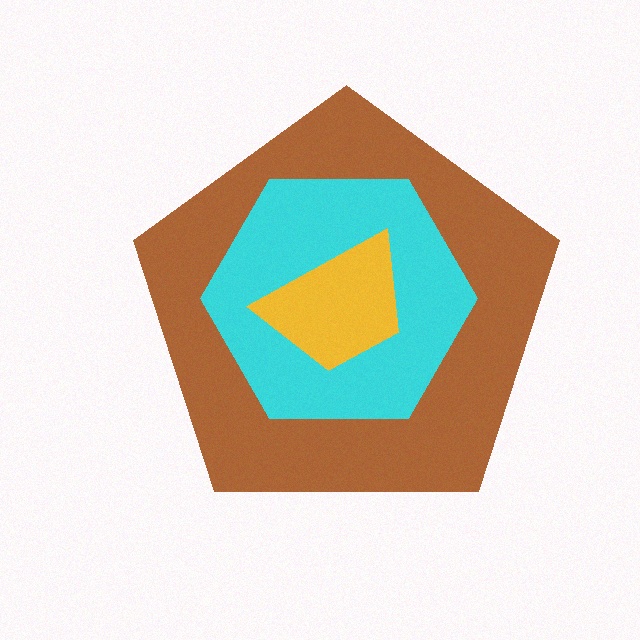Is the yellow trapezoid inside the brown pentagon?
Yes.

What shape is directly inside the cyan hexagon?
The yellow trapezoid.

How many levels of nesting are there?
3.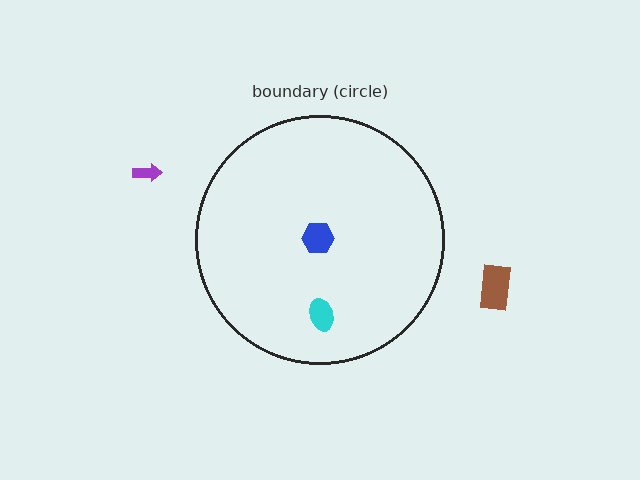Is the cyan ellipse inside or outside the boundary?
Inside.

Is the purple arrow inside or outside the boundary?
Outside.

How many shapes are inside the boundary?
2 inside, 2 outside.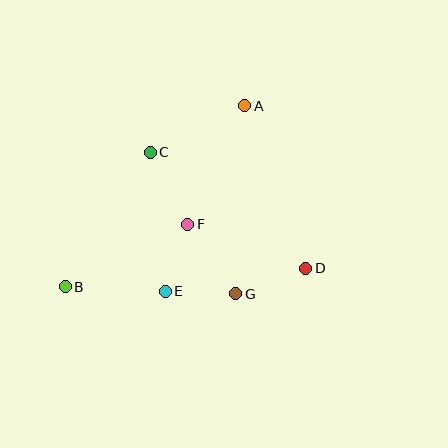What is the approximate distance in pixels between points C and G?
The distance between C and G is approximately 165 pixels.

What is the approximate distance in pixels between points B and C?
The distance between B and C is approximately 159 pixels.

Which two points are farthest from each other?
Points A and B are farthest from each other.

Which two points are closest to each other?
Points E and F are closest to each other.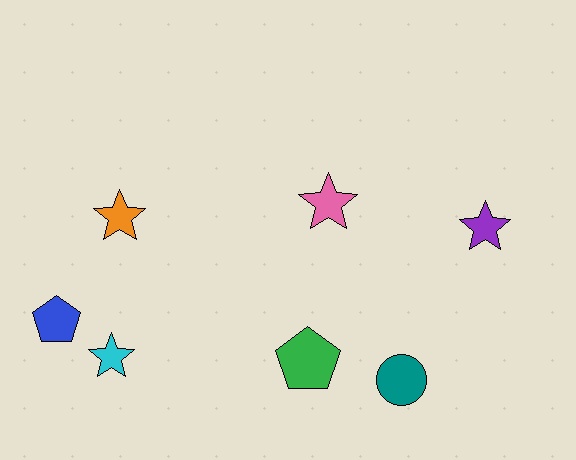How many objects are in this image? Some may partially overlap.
There are 7 objects.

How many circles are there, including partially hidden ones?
There is 1 circle.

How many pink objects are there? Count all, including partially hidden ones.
There is 1 pink object.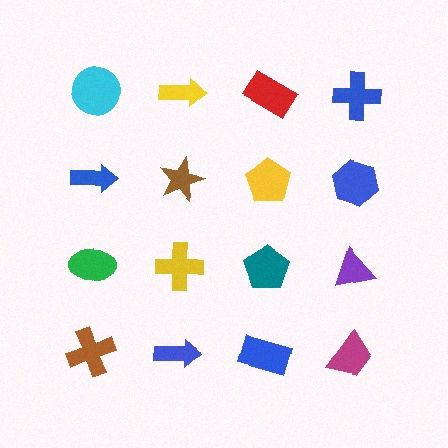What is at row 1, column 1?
A cyan circle.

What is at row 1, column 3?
A red rectangle.